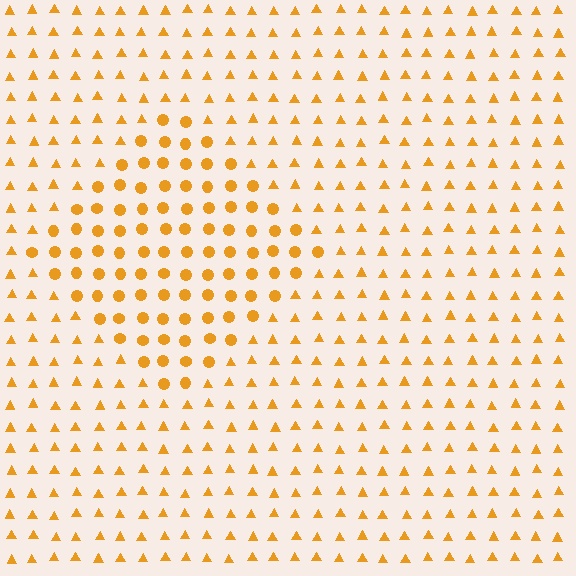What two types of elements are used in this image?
The image uses circles inside the diamond region and triangles outside it.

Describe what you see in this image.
The image is filled with small orange elements arranged in a uniform grid. A diamond-shaped region contains circles, while the surrounding area contains triangles. The boundary is defined purely by the change in element shape.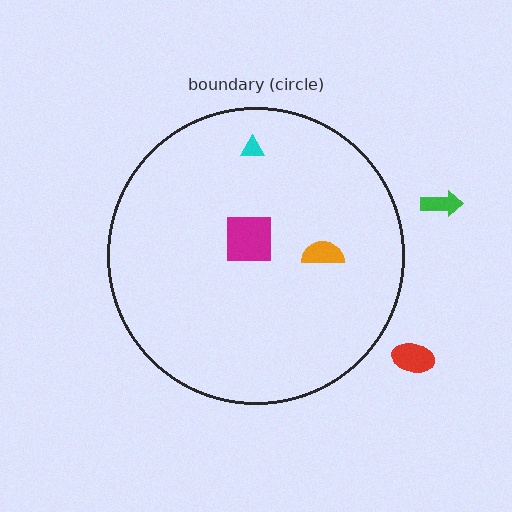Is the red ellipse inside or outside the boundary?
Outside.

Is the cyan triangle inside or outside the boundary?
Inside.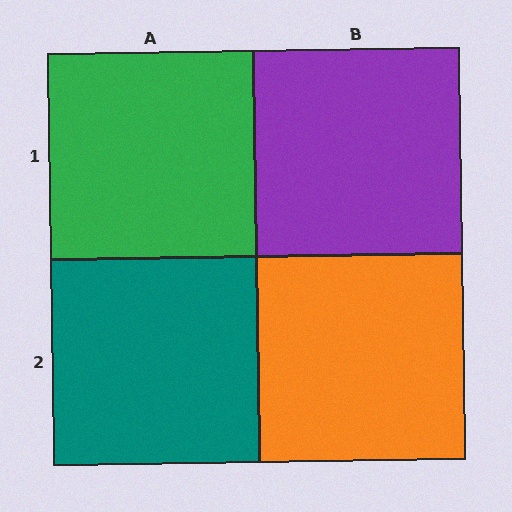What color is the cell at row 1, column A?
Green.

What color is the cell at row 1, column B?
Purple.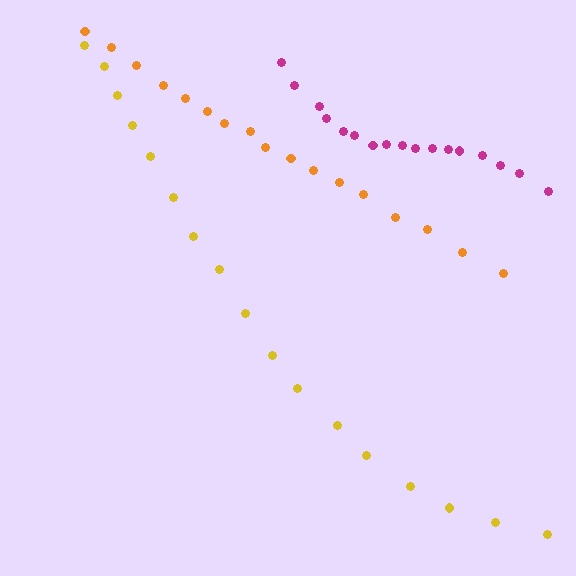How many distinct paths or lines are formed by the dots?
There are 3 distinct paths.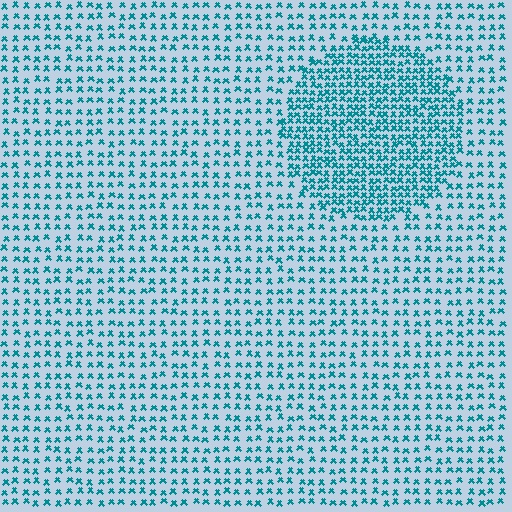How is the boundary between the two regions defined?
The boundary is defined by a change in element density (approximately 2.1x ratio). All elements are the same color, size, and shape.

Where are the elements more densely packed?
The elements are more densely packed inside the circle boundary.